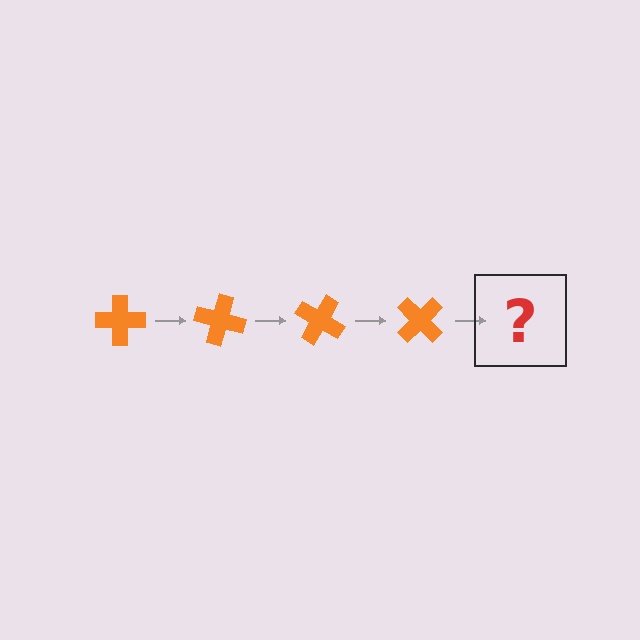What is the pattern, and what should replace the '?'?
The pattern is that the cross rotates 15 degrees each step. The '?' should be an orange cross rotated 60 degrees.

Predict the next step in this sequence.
The next step is an orange cross rotated 60 degrees.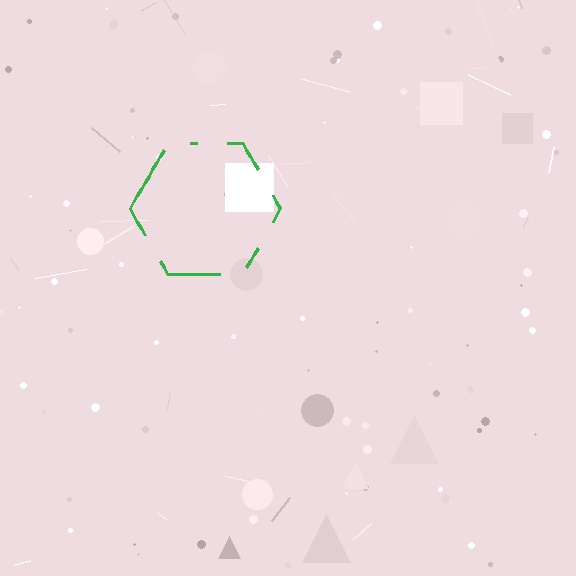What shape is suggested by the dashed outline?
The dashed outline suggests a hexagon.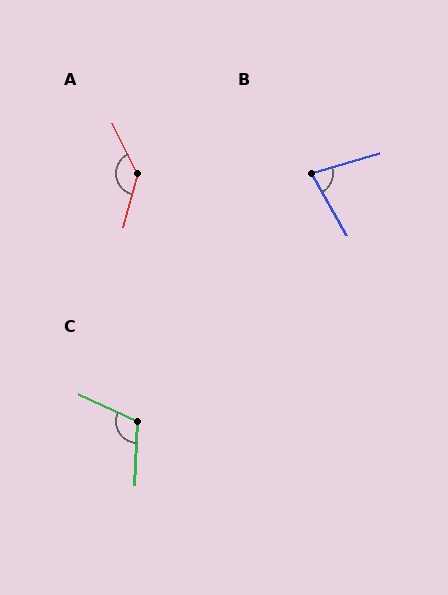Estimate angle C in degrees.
Approximately 113 degrees.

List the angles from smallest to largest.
B (76°), C (113°), A (139°).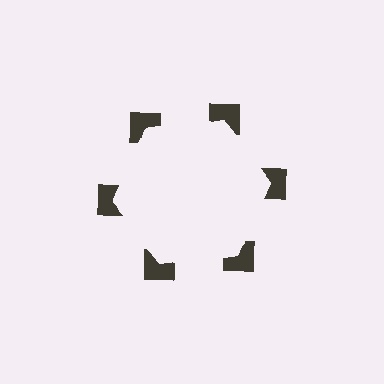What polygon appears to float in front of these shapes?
An illusory hexagon — its edges are inferred from the aligned wedge cuts in the notched squares, not physically drawn.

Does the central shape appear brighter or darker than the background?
It typically appears slightly brighter than the background, even though no actual brightness change is drawn.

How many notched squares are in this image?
There are 6 — one at each vertex of the illusory hexagon.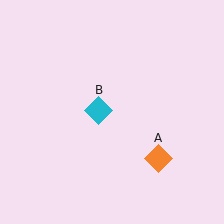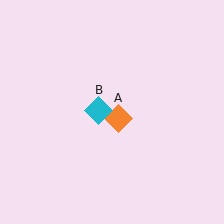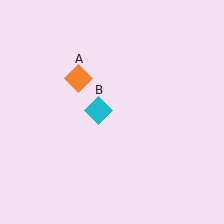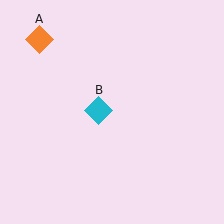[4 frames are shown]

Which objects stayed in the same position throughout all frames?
Cyan diamond (object B) remained stationary.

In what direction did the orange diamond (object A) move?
The orange diamond (object A) moved up and to the left.